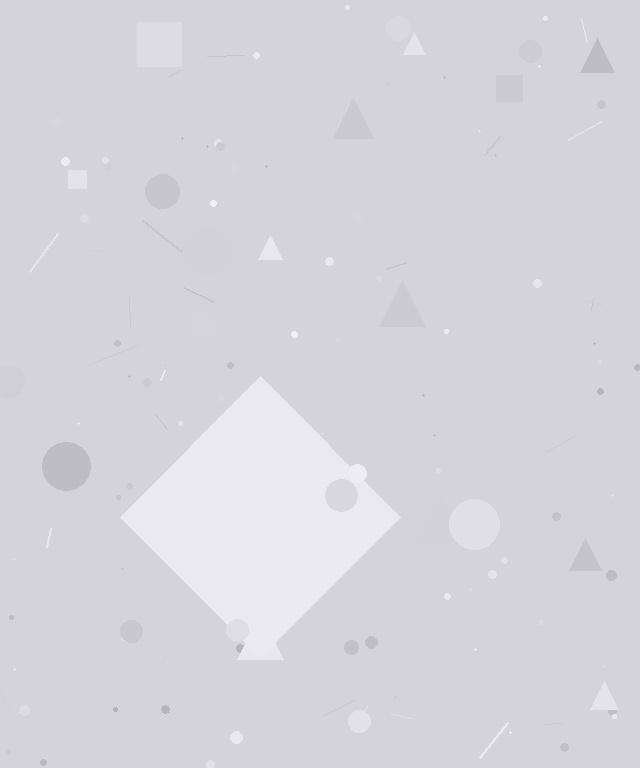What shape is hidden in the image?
A diamond is hidden in the image.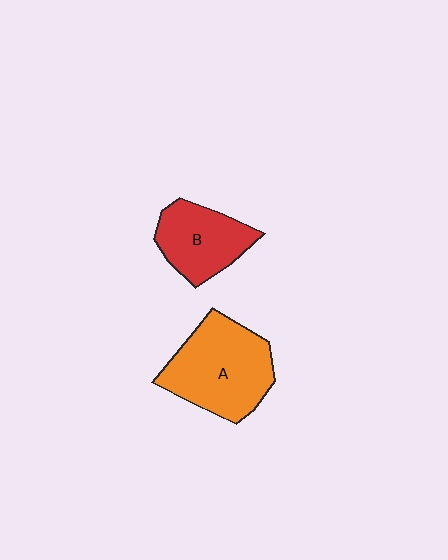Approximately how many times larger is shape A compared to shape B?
Approximately 1.5 times.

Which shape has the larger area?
Shape A (orange).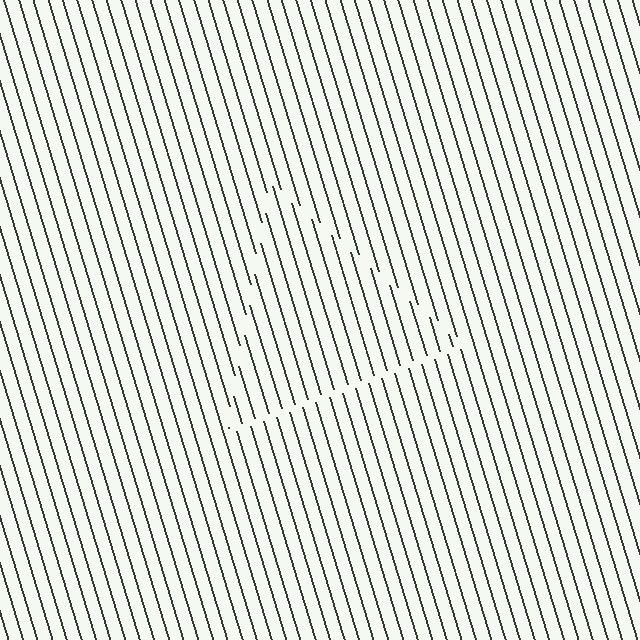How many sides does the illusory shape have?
3 sides — the line-ends trace a triangle.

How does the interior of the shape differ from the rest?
The interior of the shape contains the same grating, shifted by half a period — the contour is defined by the phase discontinuity where line-ends from the inner and outer gratings abut.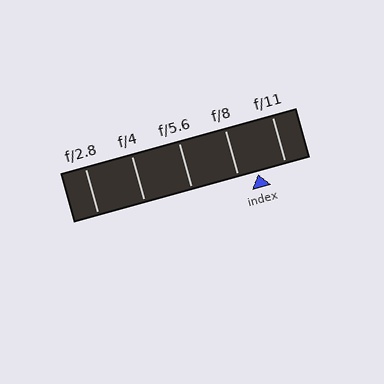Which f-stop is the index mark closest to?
The index mark is closest to f/8.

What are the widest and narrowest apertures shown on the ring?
The widest aperture shown is f/2.8 and the narrowest is f/11.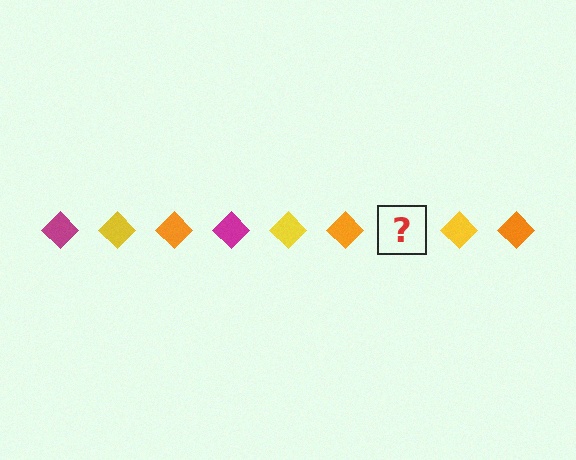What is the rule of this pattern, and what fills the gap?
The rule is that the pattern cycles through magenta, yellow, orange diamonds. The gap should be filled with a magenta diamond.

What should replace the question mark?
The question mark should be replaced with a magenta diamond.